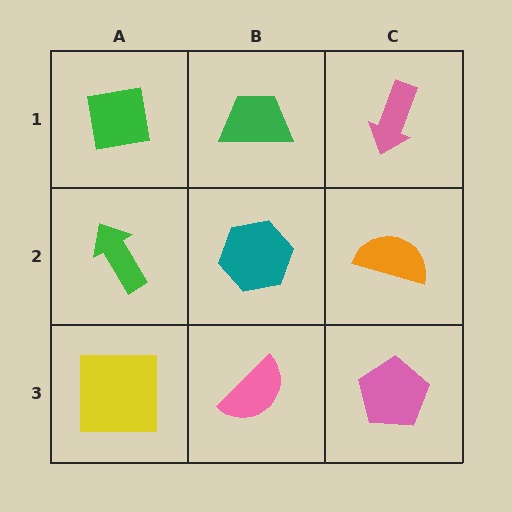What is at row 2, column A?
A green arrow.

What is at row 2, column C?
An orange semicircle.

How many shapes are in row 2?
3 shapes.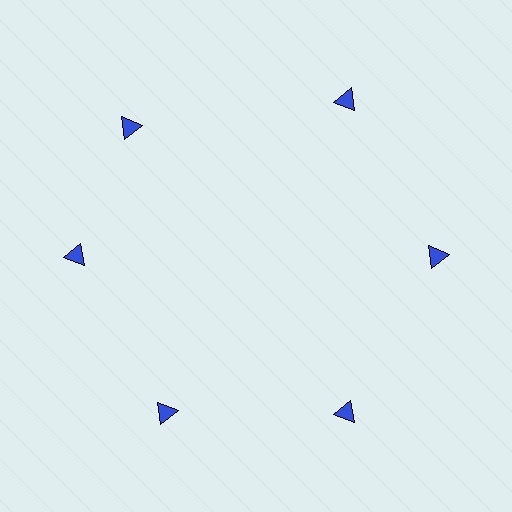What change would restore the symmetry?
The symmetry would be restored by rotating it back into even spacing with its neighbors so that all 6 triangles sit at equal angles and equal distance from the center.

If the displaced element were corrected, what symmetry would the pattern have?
It would have 6-fold rotational symmetry — the pattern would map onto itself every 60 degrees.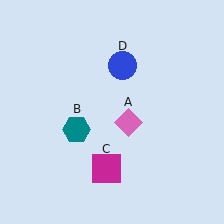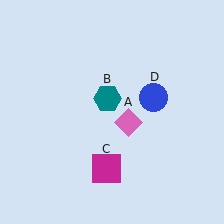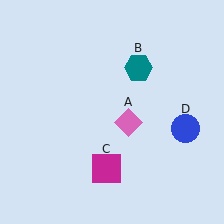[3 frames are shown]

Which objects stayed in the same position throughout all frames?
Pink diamond (object A) and magenta square (object C) remained stationary.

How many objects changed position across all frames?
2 objects changed position: teal hexagon (object B), blue circle (object D).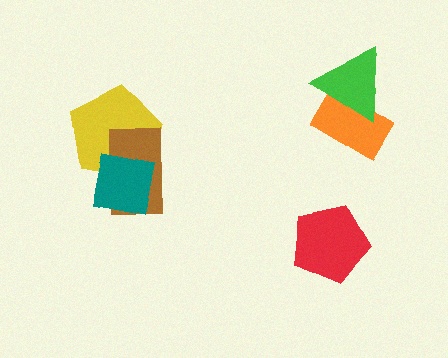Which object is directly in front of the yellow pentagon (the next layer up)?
The brown rectangle is directly in front of the yellow pentagon.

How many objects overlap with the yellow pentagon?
2 objects overlap with the yellow pentagon.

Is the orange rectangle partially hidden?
Yes, it is partially covered by another shape.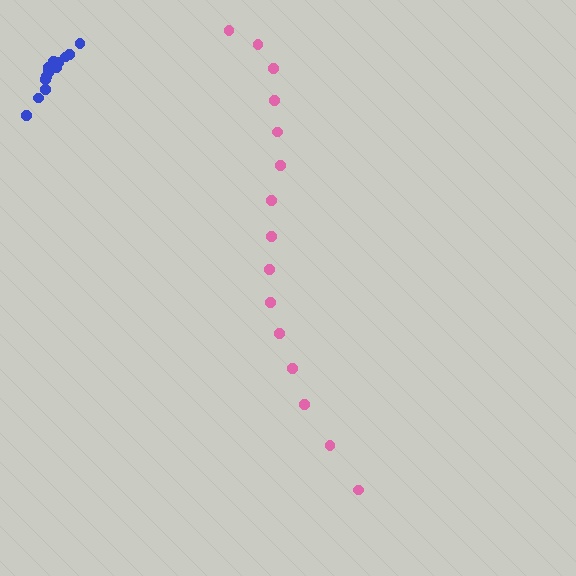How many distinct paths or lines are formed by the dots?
There are 2 distinct paths.